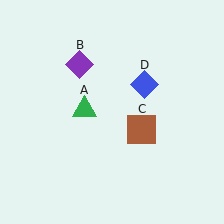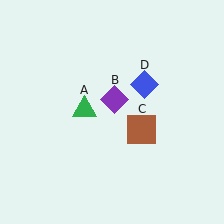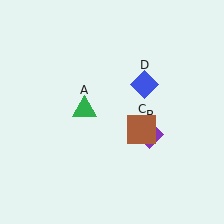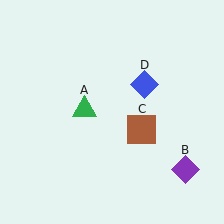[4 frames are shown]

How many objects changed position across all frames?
1 object changed position: purple diamond (object B).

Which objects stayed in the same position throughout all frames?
Green triangle (object A) and brown square (object C) and blue diamond (object D) remained stationary.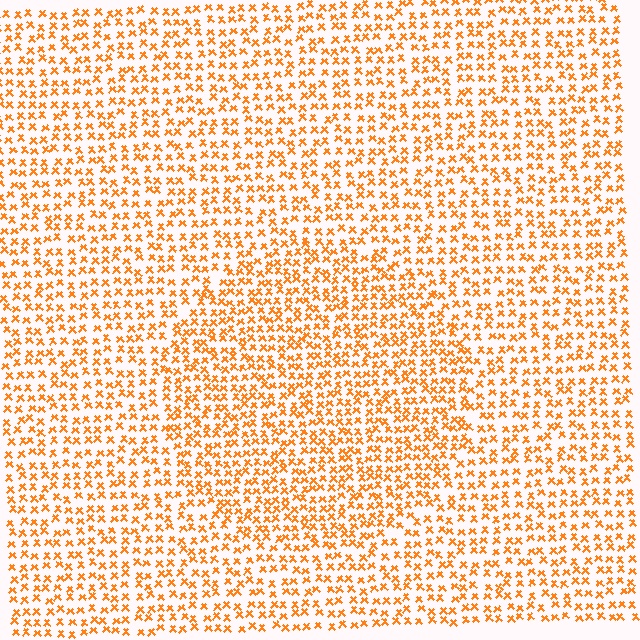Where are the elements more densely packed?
The elements are more densely packed inside the circle boundary.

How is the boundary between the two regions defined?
The boundary is defined by a change in element density (approximately 1.4x ratio). All elements are the same color, size, and shape.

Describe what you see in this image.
The image contains small orange elements arranged at two different densities. A circle-shaped region is visible where the elements are more densely packed than the surrounding area.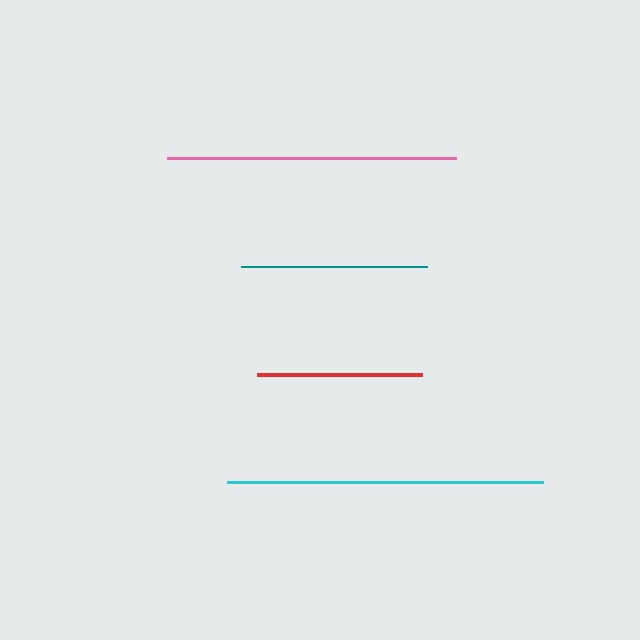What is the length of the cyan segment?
The cyan segment is approximately 317 pixels long.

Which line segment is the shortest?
The red line is the shortest at approximately 165 pixels.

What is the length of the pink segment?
The pink segment is approximately 289 pixels long.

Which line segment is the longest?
The cyan line is the longest at approximately 317 pixels.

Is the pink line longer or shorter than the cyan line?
The cyan line is longer than the pink line.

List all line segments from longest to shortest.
From longest to shortest: cyan, pink, teal, red.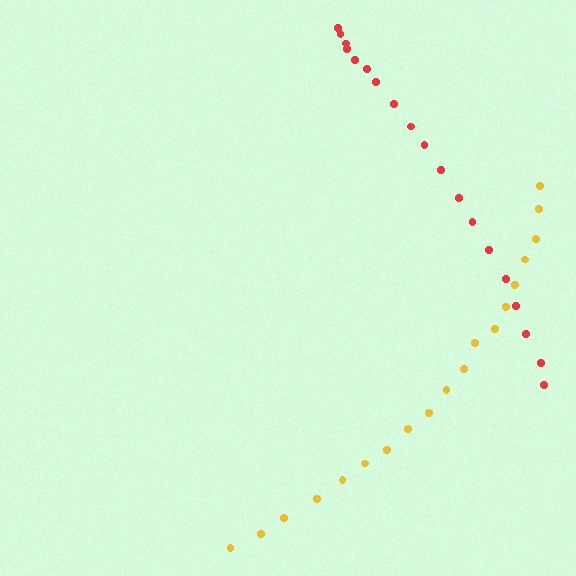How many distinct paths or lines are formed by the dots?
There are 2 distinct paths.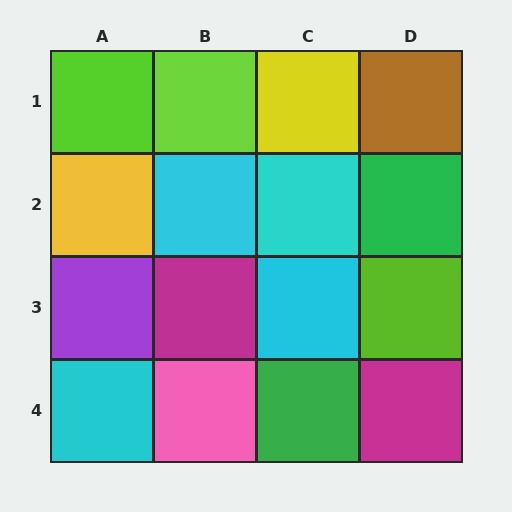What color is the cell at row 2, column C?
Cyan.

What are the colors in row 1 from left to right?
Lime, lime, yellow, brown.